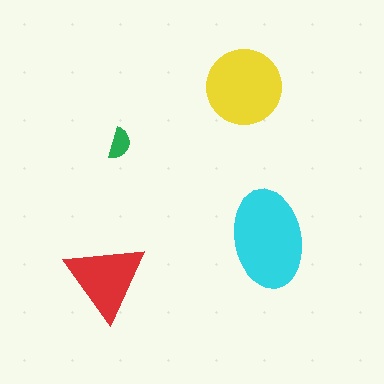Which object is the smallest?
The green semicircle.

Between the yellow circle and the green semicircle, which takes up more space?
The yellow circle.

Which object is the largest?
The cyan ellipse.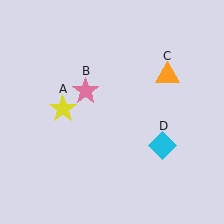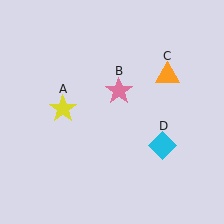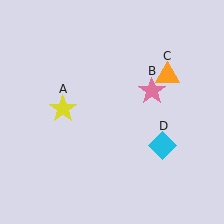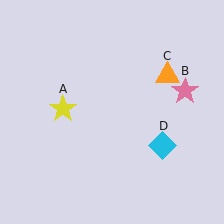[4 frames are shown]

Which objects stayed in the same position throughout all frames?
Yellow star (object A) and orange triangle (object C) and cyan diamond (object D) remained stationary.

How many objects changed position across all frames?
1 object changed position: pink star (object B).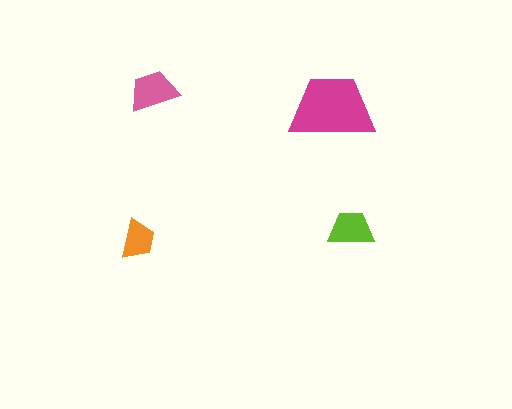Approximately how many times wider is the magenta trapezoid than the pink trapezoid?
About 1.5 times wider.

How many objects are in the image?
There are 4 objects in the image.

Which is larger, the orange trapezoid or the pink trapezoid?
The pink one.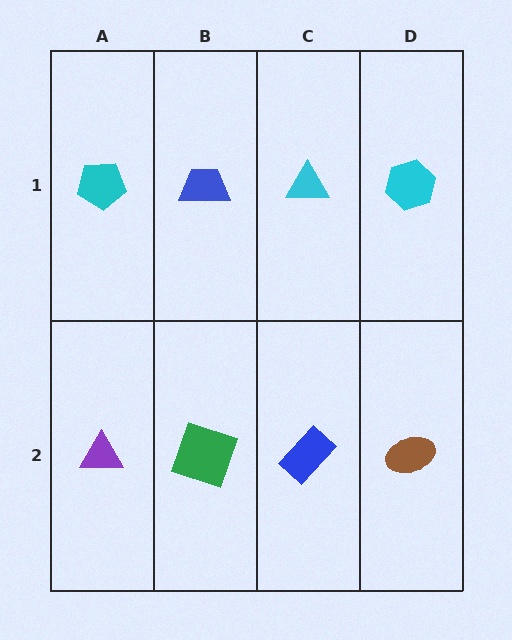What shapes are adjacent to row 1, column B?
A green square (row 2, column B), a cyan pentagon (row 1, column A), a cyan triangle (row 1, column C).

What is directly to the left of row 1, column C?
A blue trapezoid.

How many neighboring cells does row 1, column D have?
2.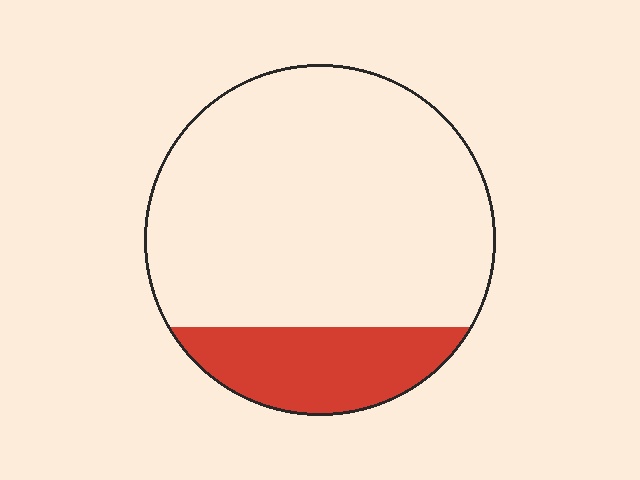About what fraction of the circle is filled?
About one fifth (1/5).